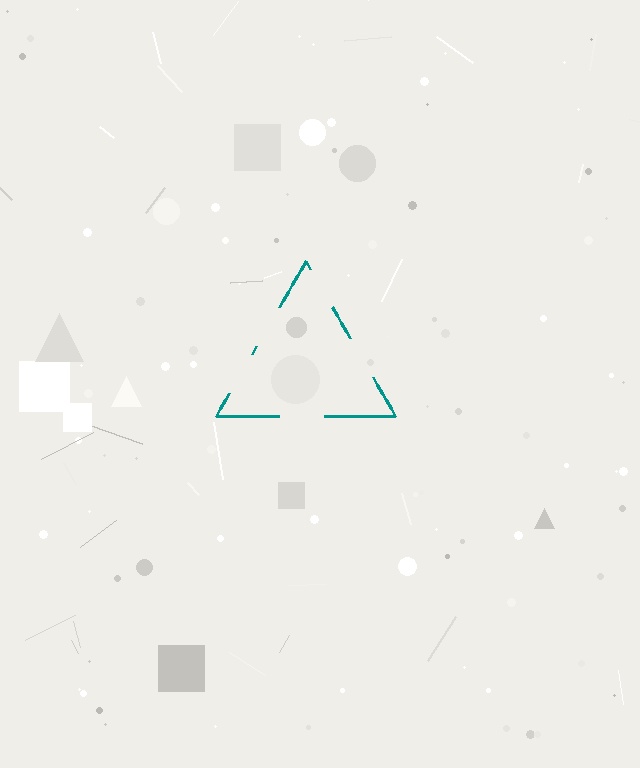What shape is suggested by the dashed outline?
The dashed outline suggests a triangle.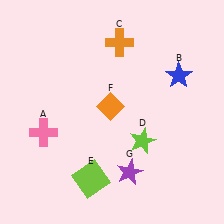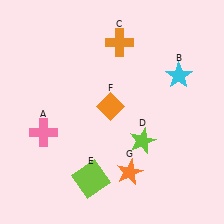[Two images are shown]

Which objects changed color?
B changed from blue to cyan. G changed from purple to orange.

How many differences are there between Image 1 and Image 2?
There are 2 differences between the two images.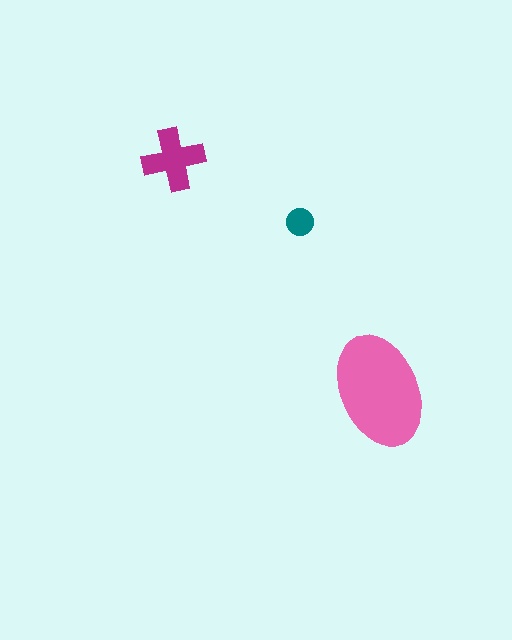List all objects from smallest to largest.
The teal circle, the magenta cross, the pink ellipse.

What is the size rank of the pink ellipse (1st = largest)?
1st.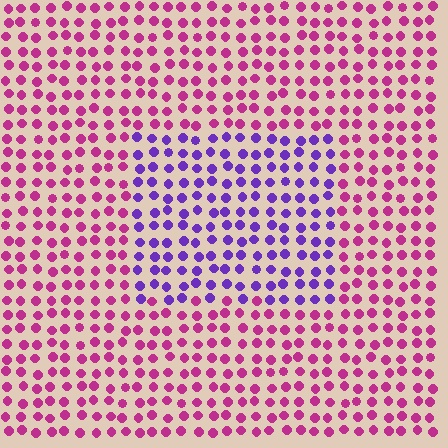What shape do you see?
I see a rectangle.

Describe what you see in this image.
The image is filled with small magenta elements in a uniform arrangement. A rectangle-shaped region is visible where the elements are tinted to a slightly different hue, forming a subtle color boundary.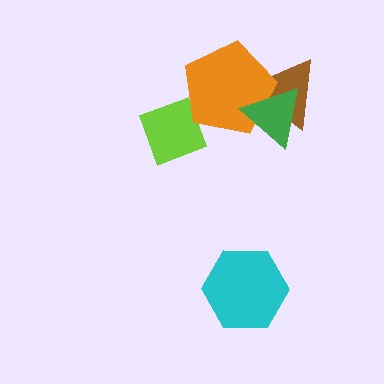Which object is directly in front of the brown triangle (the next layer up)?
The orange pentagon is directly in front of the brown triangle.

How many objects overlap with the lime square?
0 objects overlap with the lime square.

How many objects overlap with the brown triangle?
2 objects overlap with the brown triangle.